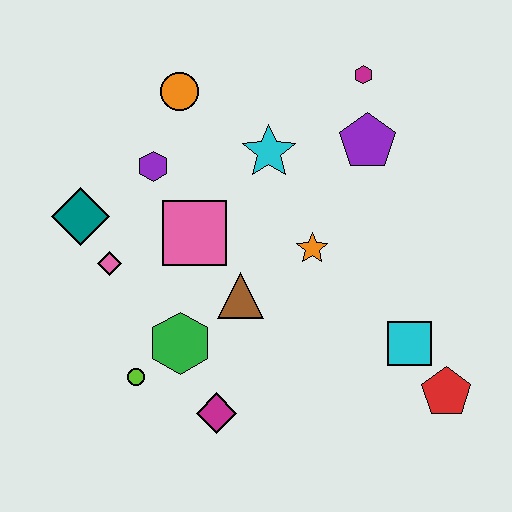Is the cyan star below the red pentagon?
No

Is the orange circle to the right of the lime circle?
Yes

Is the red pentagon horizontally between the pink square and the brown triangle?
No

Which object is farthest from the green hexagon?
The magenta hexagon is farthest from the green hexagon.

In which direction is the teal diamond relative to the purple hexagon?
The teal diamond is to the left of the purple hexagon.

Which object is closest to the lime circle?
The green hexagon is closest to the lime circle.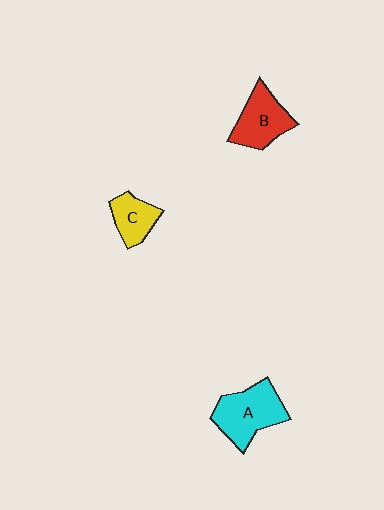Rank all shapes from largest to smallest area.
From largest to smallest: A (cyan), B (red), C (yellow).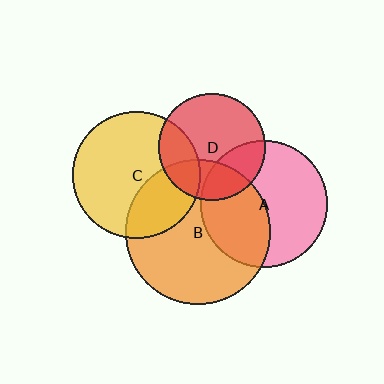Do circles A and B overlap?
Yes.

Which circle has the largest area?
Circle B (orange).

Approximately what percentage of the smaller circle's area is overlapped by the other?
Approximately 40%.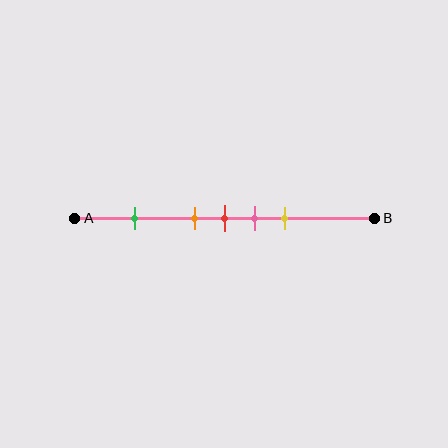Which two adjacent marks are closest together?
The orange and red marks are the closest adjacent pair.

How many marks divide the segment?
There are 5 marks dividing the segment.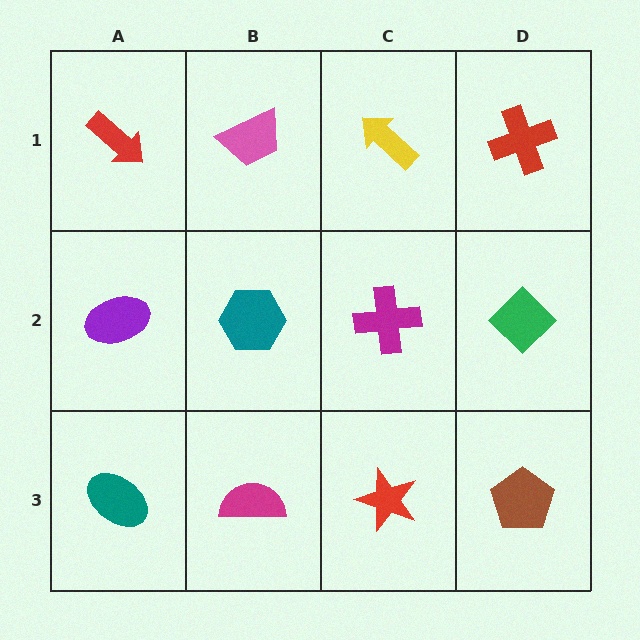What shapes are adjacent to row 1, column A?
A purple ellipse (row 2, column A), a pink trapezoid (row 1, column B).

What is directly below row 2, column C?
A red star.